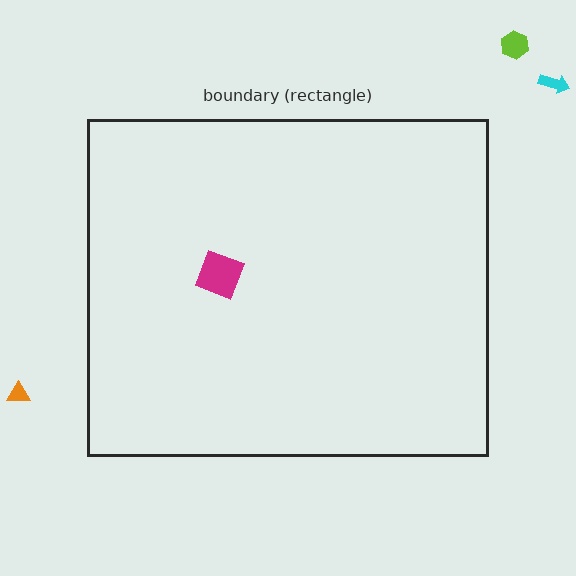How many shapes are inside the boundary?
1 inside, 3 outside.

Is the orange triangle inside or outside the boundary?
Outside.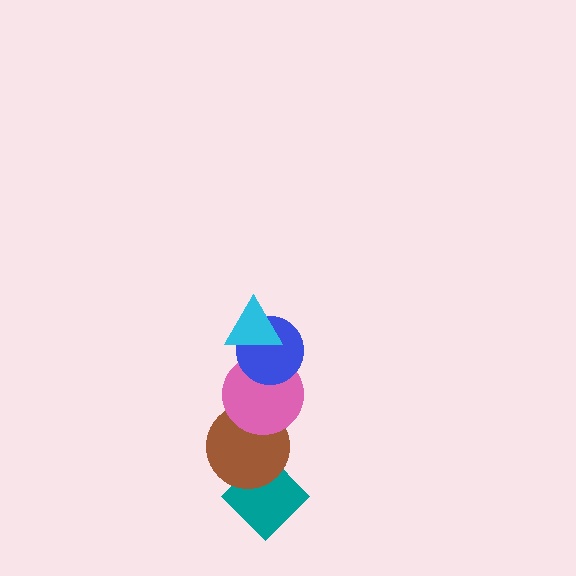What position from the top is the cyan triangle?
The cyan triangle is 1st from the top.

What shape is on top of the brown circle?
The pink circle is on top of the brown circle.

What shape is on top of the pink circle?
The blue circle is on top of the pink circle.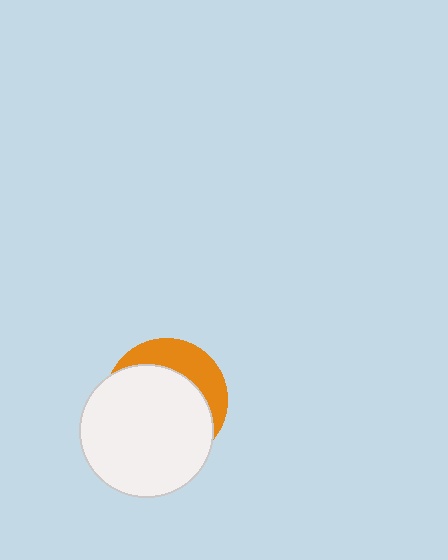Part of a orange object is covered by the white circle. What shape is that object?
It is a circle.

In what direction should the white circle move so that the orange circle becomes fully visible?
The white circle should move toward the lower-left. That is the shortest direction to clear the overlap and leave the orange circle fully visible.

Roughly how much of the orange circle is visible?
A small part of it is visible (roughly 30%).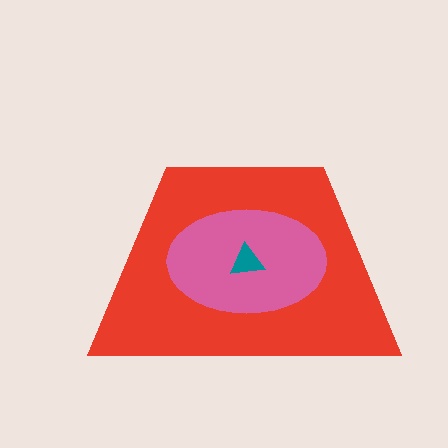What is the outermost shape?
The red trapezoid.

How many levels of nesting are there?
3.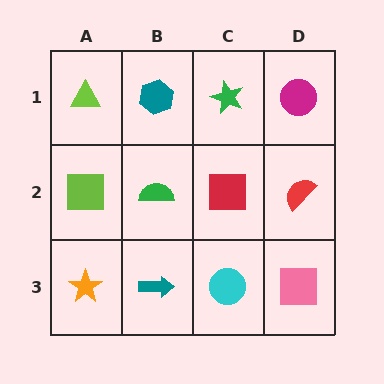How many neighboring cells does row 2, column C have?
4.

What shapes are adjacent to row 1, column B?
A green semicircle (row 2, column B), a lime triangle (row 1, column A), a green star (row 1, column C).